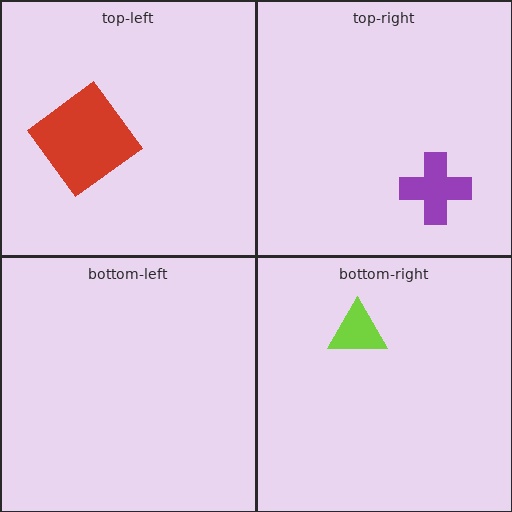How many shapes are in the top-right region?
1.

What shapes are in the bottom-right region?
The lime triangle.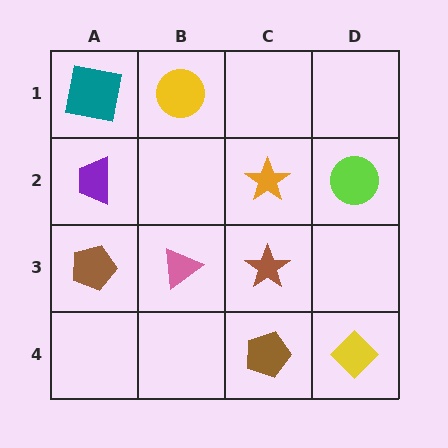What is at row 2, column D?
A lime circle.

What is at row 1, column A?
A teal square.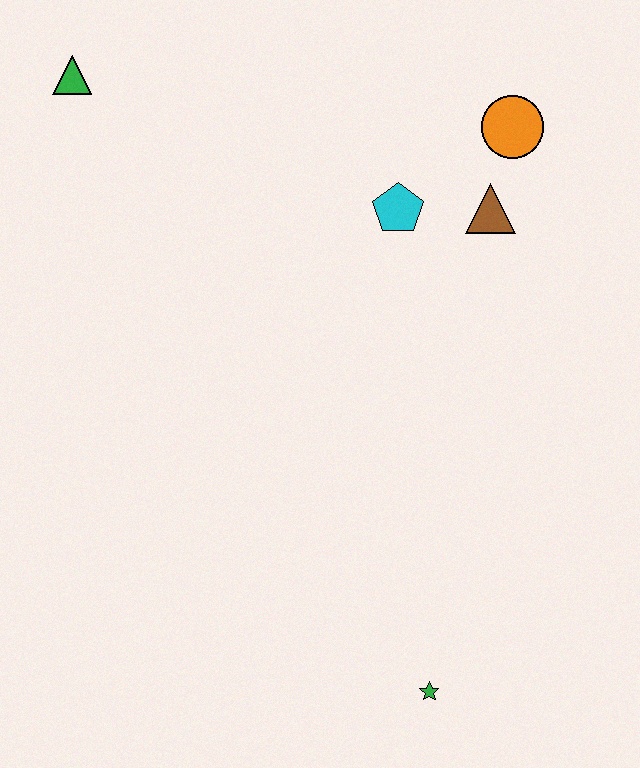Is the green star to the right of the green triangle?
Yes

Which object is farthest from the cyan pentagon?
The green star is farthest from the cyan pentagon.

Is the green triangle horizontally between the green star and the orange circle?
No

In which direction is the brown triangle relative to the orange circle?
The brown triangle is below the orange circle.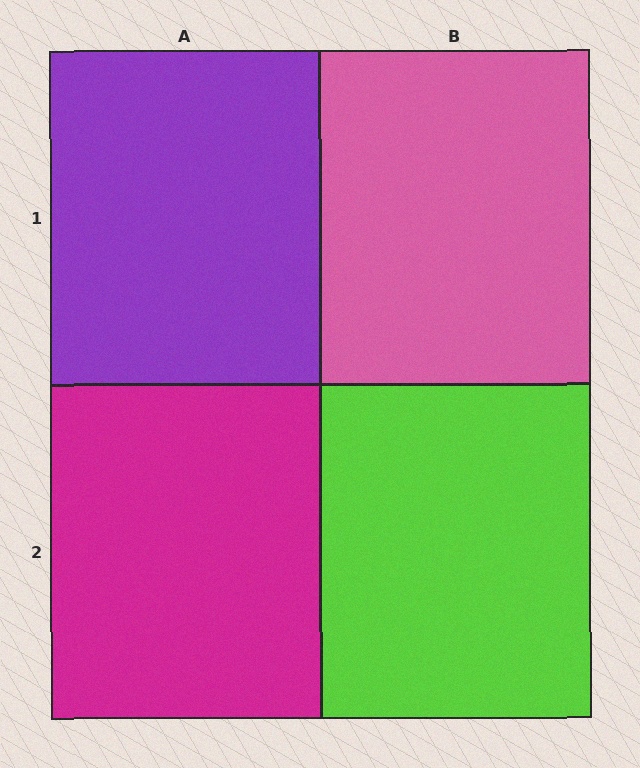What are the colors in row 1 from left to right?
Purple, pink.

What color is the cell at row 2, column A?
Magenta.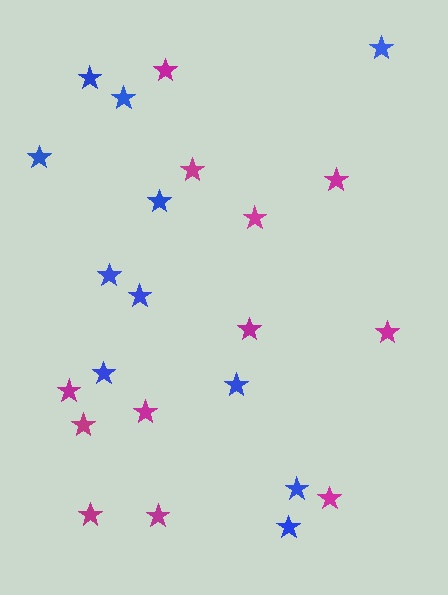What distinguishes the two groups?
There are 2 groups: one group of magenta stars (12) and one group of blue stars (11).